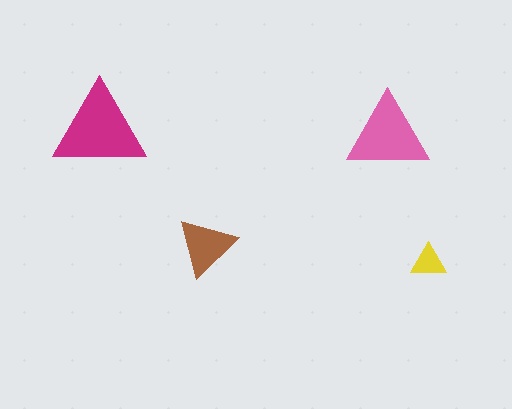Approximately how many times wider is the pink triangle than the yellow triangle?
About 2.5 times wider.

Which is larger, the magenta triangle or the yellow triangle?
The magenta one.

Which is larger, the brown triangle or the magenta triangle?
The magenta one.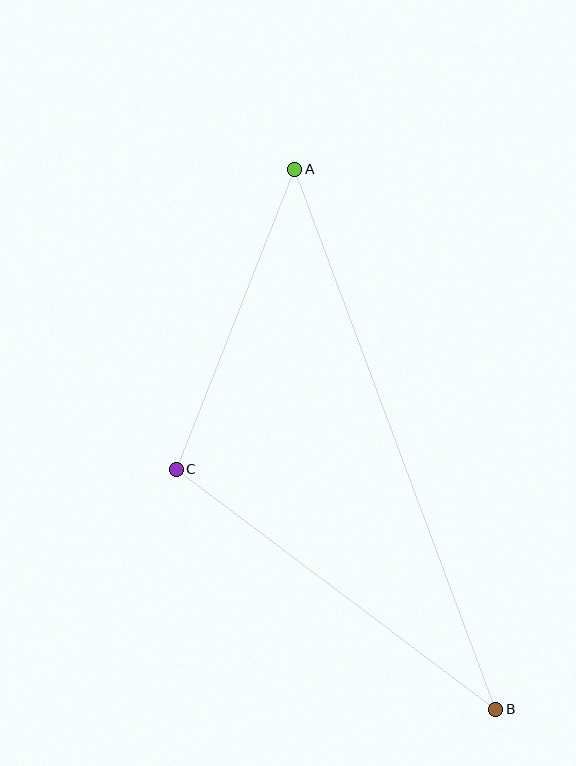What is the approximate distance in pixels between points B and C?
The distance between B and C is approximately 400 pixels.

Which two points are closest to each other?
Points A and C are closest to each other.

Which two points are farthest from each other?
Points A and B are farthest from each other.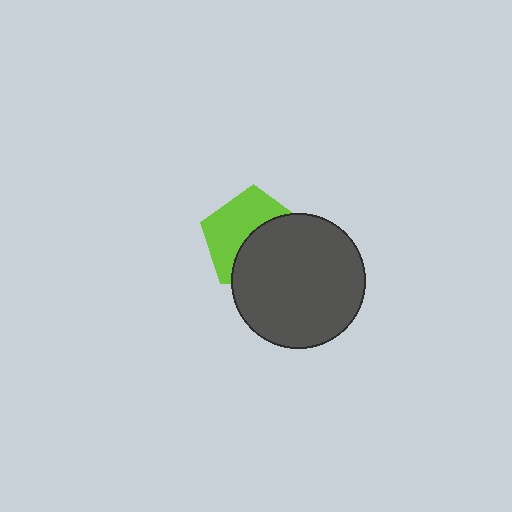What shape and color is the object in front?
The object in front is a dark gray circle.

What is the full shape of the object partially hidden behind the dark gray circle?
The partially hidden object is a lime pentagon.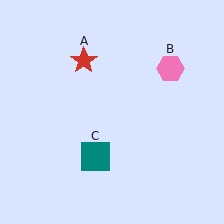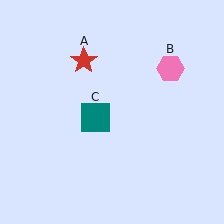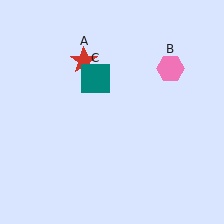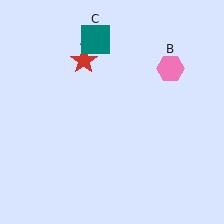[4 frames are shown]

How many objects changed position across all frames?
1 object changed position: teal square (object C).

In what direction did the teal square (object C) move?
The teal square (object C) moved up.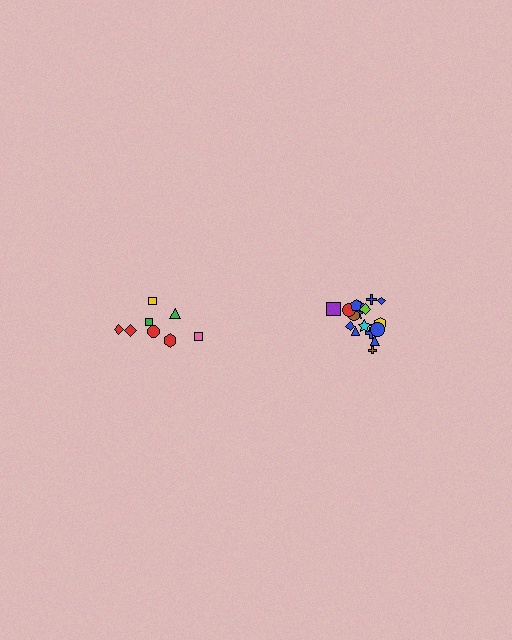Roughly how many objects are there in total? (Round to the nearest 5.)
Roughly 25 objects in total.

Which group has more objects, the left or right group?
The right group.